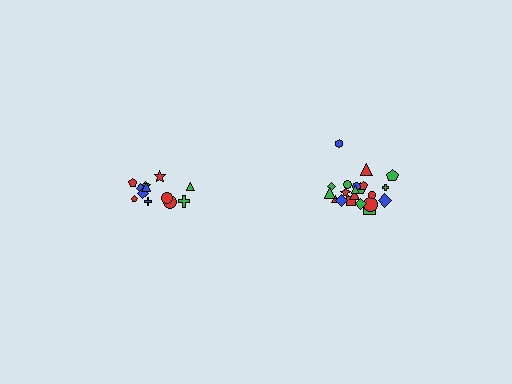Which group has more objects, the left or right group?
The right group.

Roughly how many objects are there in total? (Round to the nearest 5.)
Roughly 35 objects in total.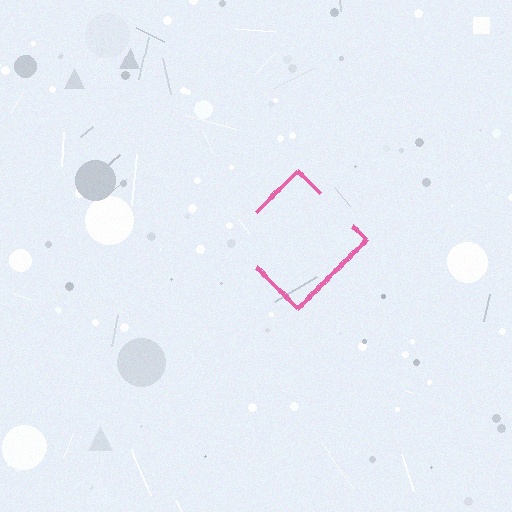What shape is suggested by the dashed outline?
The dashed outline suggests a diamond.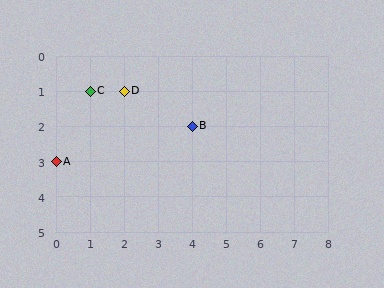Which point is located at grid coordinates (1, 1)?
Point C is at (1, 1).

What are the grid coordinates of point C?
Point C is at grid coordinates (1, 1).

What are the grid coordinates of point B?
Point B is at grid coordinates (4, 2).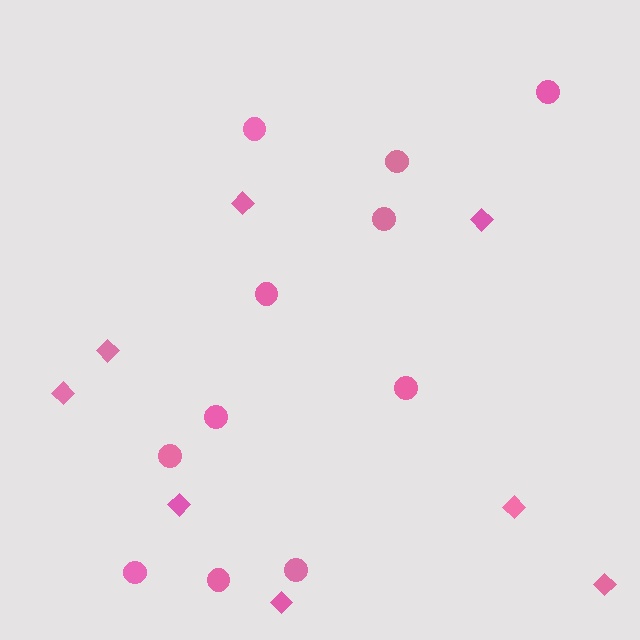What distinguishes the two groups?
There are 2 groups: one group of diamonds (8) and one group of circles (11).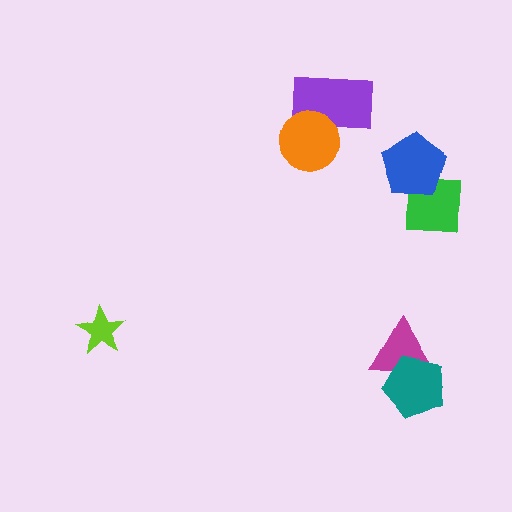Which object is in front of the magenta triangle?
The teal pentagon is in front of the magenta triangle.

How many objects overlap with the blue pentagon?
1 object overlaps with the blue pentagon.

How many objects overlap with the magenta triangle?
1 object overlaps with the magenta triangle.